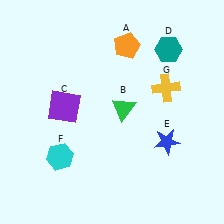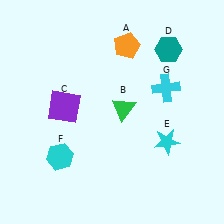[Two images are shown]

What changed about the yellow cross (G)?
In Image 1, G is yellow. In Image 2, it changed to cyan.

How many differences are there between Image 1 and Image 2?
There are 2 differences between the two images.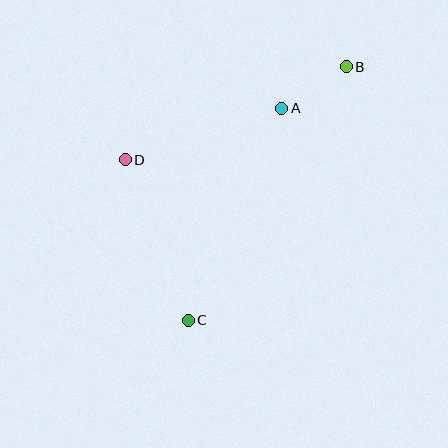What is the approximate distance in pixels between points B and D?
The distance between B and D is approximately 240 pixels.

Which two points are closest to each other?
Points A and B are closest to each other.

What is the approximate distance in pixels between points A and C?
The distance between A and C is approximately 232 pixels.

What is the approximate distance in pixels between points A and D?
The distance between A and D is approximately 165 pixels.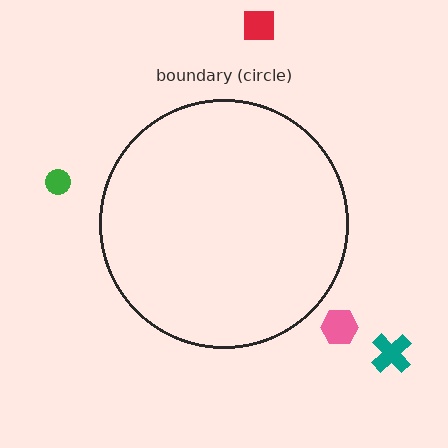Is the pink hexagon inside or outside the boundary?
Outside.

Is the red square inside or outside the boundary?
Outside.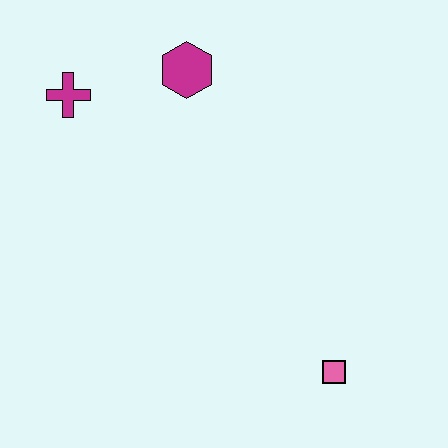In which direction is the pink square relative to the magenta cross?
The pink square is below the magenta cross.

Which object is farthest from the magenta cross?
The pink square is farthest from the magenta cross.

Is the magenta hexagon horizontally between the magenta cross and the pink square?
Yes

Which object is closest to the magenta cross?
The magenta hexagon is closest to the magenta cross.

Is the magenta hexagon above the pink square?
Yes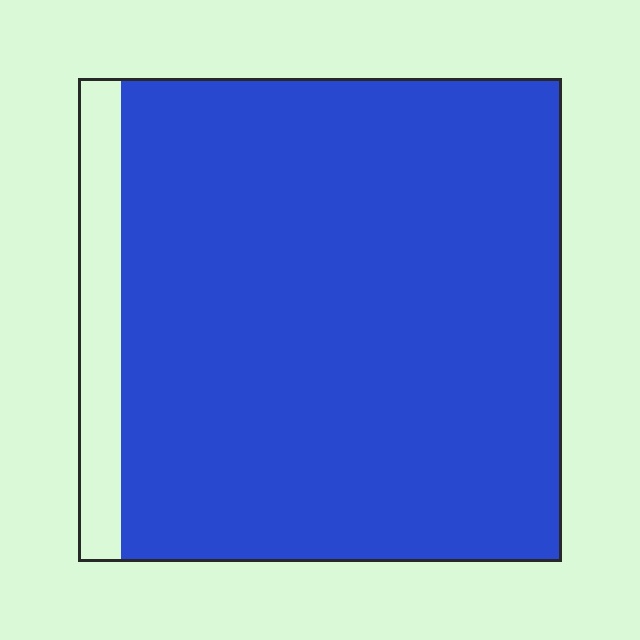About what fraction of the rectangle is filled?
About nine tenths (9/10).